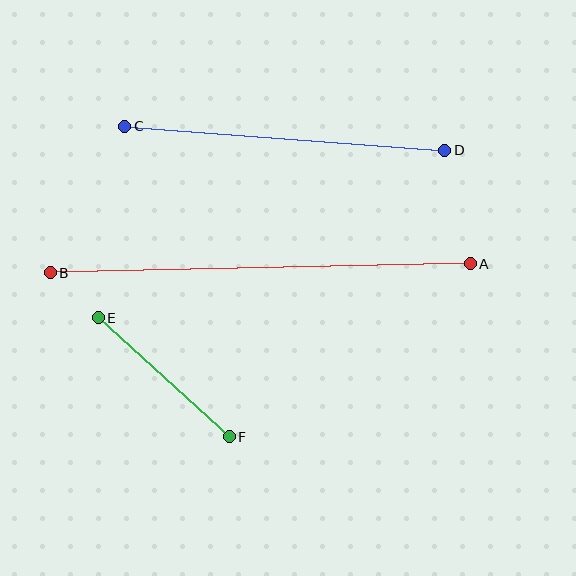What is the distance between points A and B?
The distance is approximately 420 pixels.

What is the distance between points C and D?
The distance is approximately 321 pixels.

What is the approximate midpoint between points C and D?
The midpoint is at approximately (285, 138) pixels.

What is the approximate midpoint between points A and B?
The midpoint is at approximately (260, 268) pixels.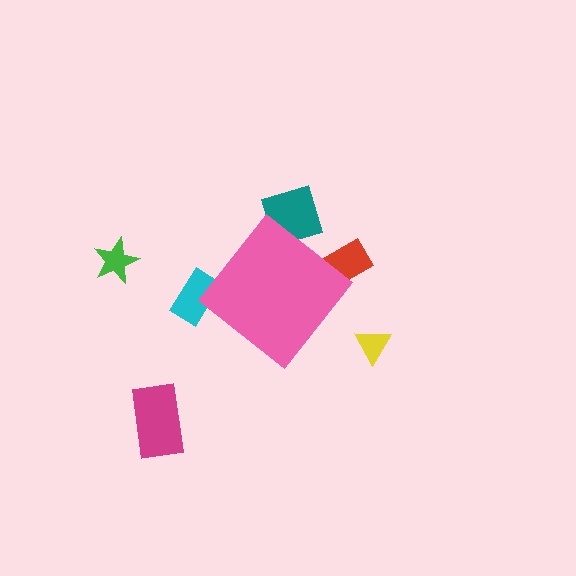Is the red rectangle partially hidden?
Yes, the red rectangle is partially hidden behind the pink diamond.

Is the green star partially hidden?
No, the green star is fully visible.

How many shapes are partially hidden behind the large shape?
3 shapes are partially hidden.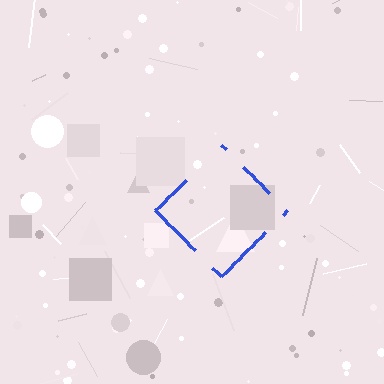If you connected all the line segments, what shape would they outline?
They would outline a diamond.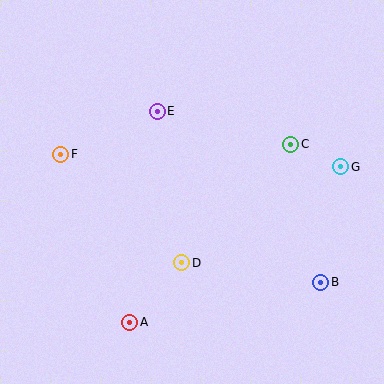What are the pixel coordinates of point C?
Point C is at (291, 144).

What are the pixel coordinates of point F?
Point F is at (61, 154).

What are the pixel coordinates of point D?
Point D is at (182, 263).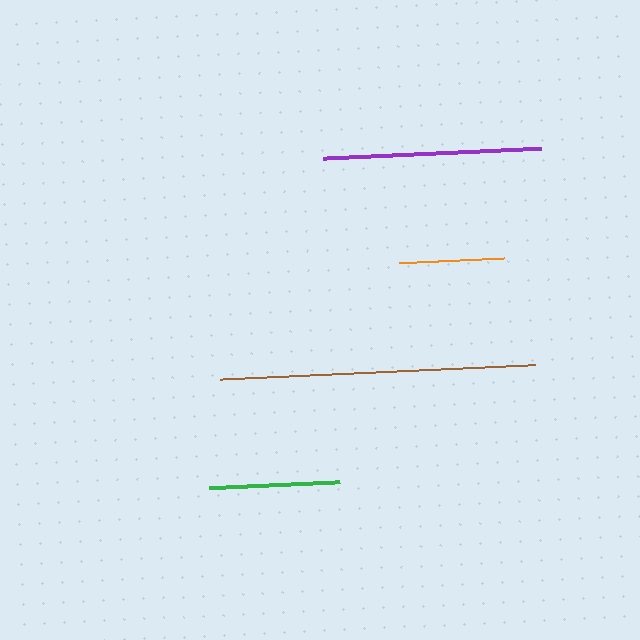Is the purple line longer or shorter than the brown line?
The brown line is longer than the purple line.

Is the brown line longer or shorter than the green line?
The brown line is longer than the green line.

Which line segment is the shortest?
The orange line is the shortest at approximately 104 pixels.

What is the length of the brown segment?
The brown segment is approximately 316 pixels long.